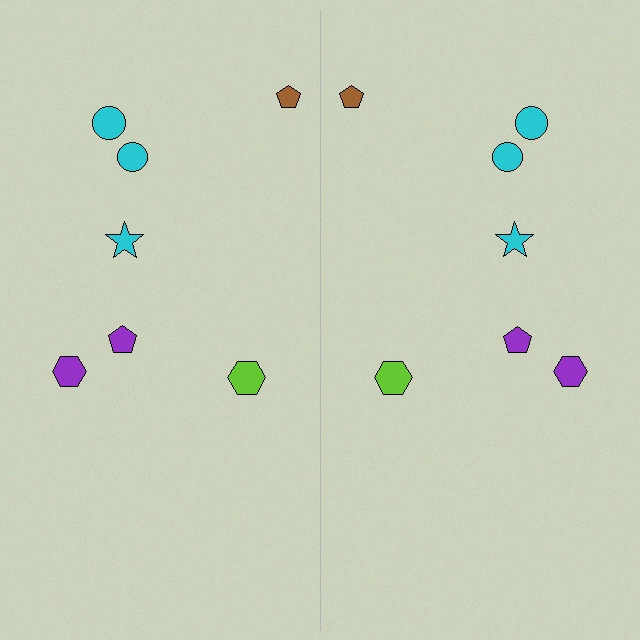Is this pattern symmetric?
Yes, this pattern has bilateral (reflection) symmetry.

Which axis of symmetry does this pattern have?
The pattern has a vertical axis of symmetry running through the center of the image.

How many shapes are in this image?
There are 14 shapes in this image.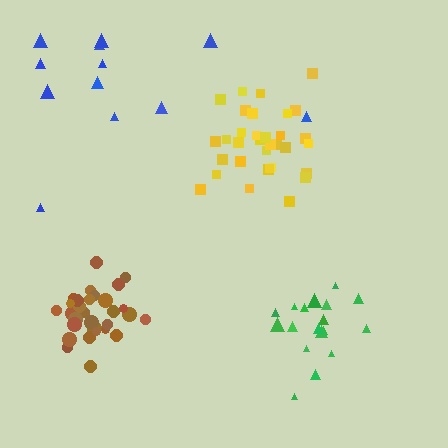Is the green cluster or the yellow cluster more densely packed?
Yellow.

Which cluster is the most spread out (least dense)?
Blue.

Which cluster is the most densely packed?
Brown.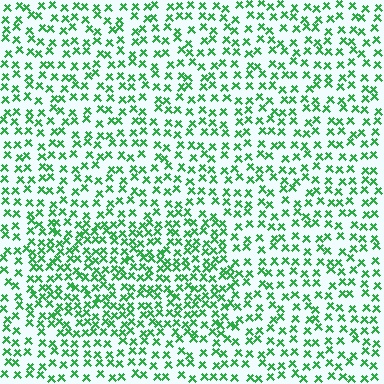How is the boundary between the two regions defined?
The boundary is defined by a change in element density (approximately 1.6x ratio). All elements are the same color, size, and shape.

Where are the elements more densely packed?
The elements are more densely packed inside the rectangle boundary.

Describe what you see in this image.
The image contains small green elements arranged at two different densities. A rectangle-shaped region is visible where the elements are more densely packed than the surrounding area.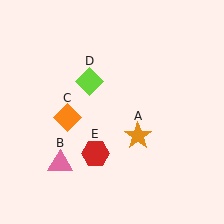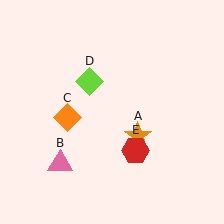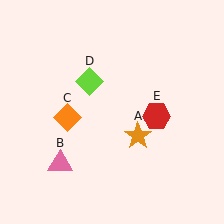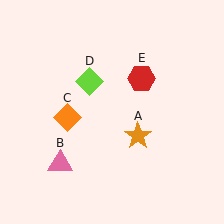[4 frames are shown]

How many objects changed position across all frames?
1 object changed position: red hexagon (object E).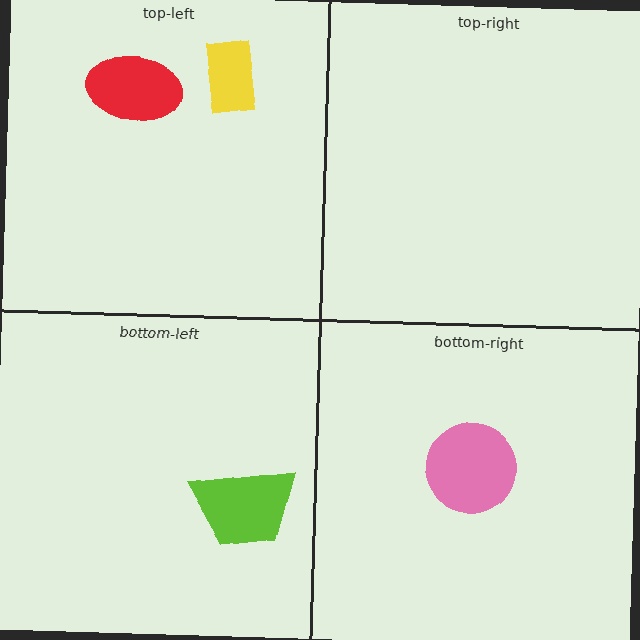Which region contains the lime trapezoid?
The bottom-left region.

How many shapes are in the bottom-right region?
1.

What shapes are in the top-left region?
The red ellipse, the yellow rectangle.